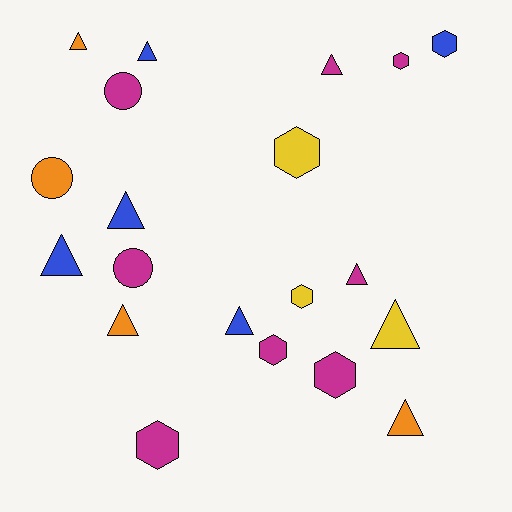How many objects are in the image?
There are 20 objects.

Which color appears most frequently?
Magenta, with 8 objects.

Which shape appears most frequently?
Triangle, with 10 objects.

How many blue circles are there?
There are no blue circles.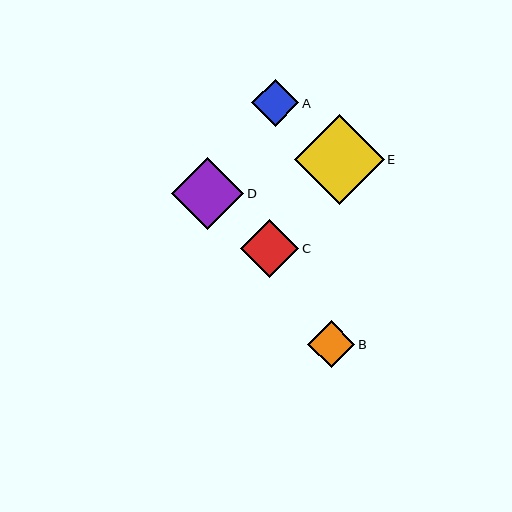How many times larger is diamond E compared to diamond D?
Diamond E is approximately 1.2 times the size of diamond D.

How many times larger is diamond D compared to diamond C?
Diamond D is approximately 1.2 times the size of diamond C.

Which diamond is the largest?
Diamond E is the largest with a size of approximately 90 pixels.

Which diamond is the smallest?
Diamond B is the smallest with a size of approximately 47 pixels.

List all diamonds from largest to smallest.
From largest to smallest: E, D, C, A, B.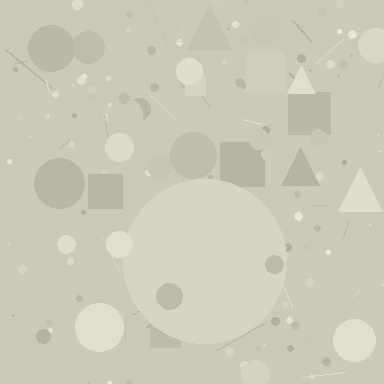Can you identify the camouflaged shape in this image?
The camouflaged shape is a circle.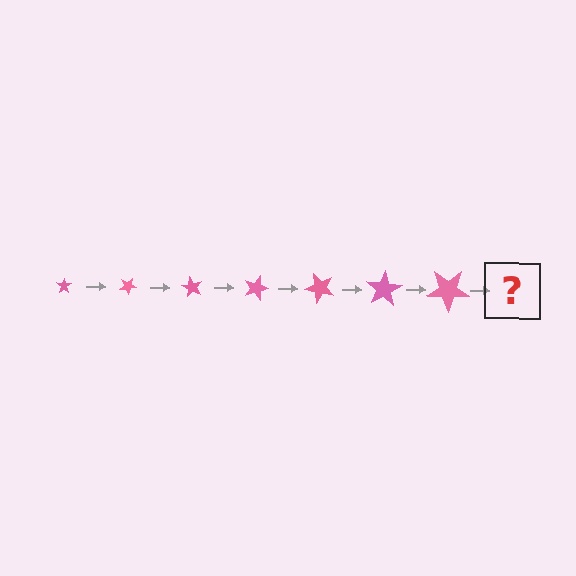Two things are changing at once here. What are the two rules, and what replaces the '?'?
The two rules are that the star grows larger each step and it rotates 30 degrees each step. The '?' should be a star, larger than the previous one and rotated 210 degrees from the start.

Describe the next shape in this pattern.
It should be a star, larger than the previous one and rotated 210 degrees from the start.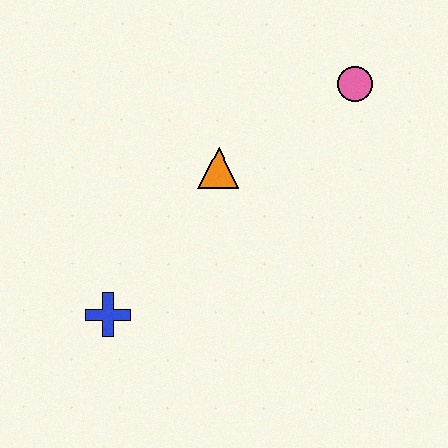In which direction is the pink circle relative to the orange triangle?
The pink circle is to the right of the orange triangle.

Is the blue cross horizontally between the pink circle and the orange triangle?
No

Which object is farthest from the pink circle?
The blue cross is farthest from the pink circle.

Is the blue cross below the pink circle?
Yes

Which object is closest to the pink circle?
The orange triangle is closest to the pink circle.